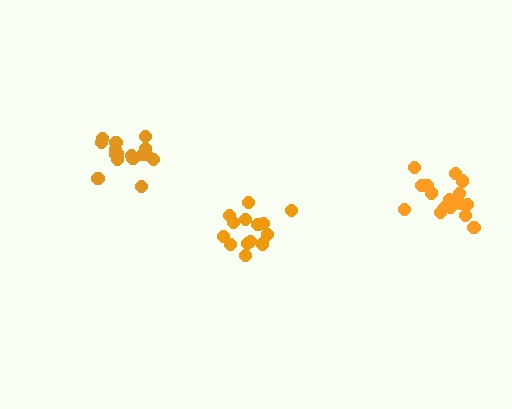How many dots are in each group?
Group 1: 15 dots, Group 2: 17 dots, Group 3: 16 dots (48 total).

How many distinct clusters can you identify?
There are 3 distinct clusters.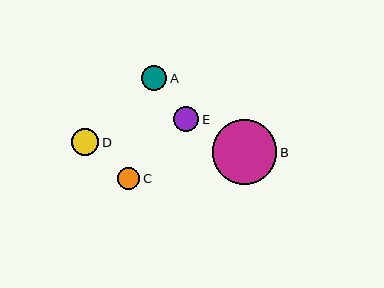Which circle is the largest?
Circle B is the largest with a size of approximately 64 pixels.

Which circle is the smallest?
Circle C is the smallest with a size of approximately 22 pixels.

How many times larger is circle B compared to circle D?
Circle B is approximately 2.4 times the size of circle D.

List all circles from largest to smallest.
From largest to smallest: B, D, E, A, C.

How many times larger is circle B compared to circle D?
Circle B is approximately 2.4 times the size of circle D.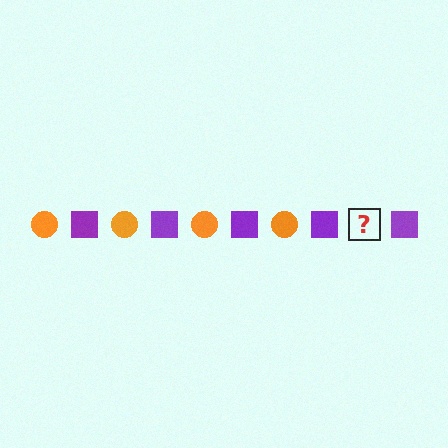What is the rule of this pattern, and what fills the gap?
The rule is that the pattern alternates between orange circle and purple square. The gap should be filled with an orange circle.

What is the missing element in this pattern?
The missing element is an orange circle.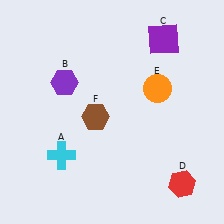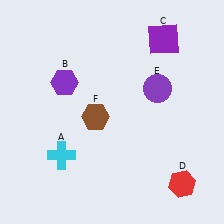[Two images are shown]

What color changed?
The circle (E) changed from orange in Image 1 to purple in Image 2.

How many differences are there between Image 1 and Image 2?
There is 1 difference between the two images.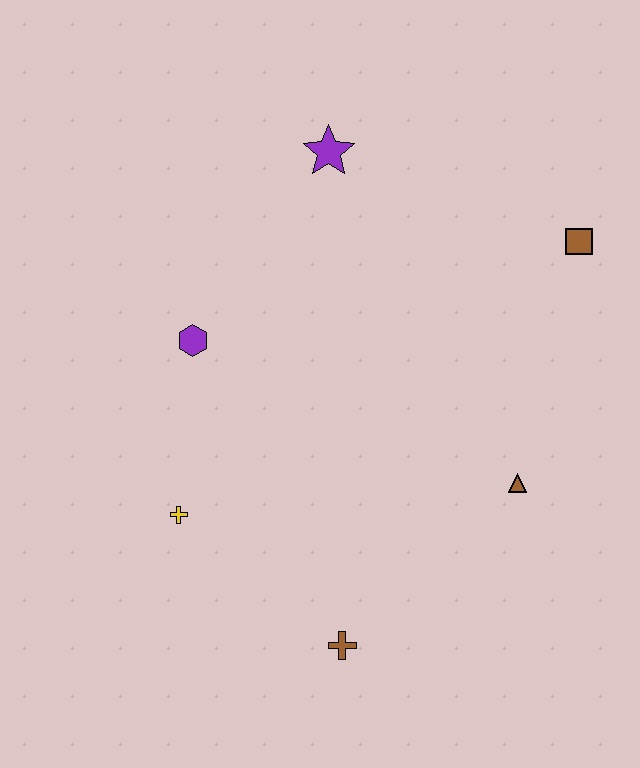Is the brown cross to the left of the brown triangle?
Yes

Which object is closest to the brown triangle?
The brown cross is closest to the brown triangle.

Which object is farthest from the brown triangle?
The purple star is farthest from the brown triangle.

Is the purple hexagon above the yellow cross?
Yes